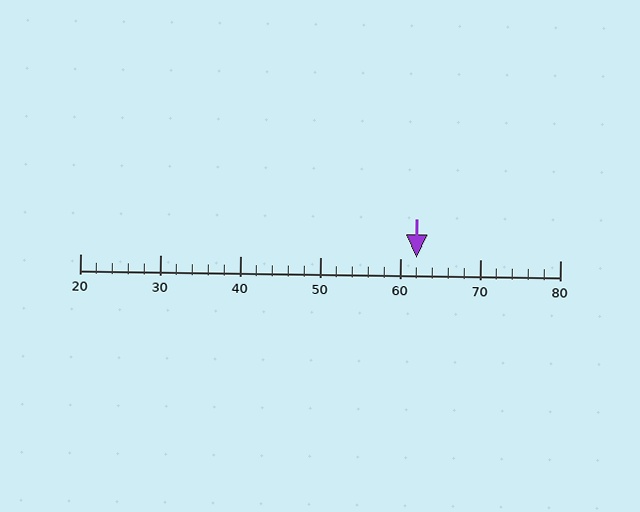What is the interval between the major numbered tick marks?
The major tick marks are spaced 10 units apart.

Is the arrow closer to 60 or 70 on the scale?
The arrow is closer to 60.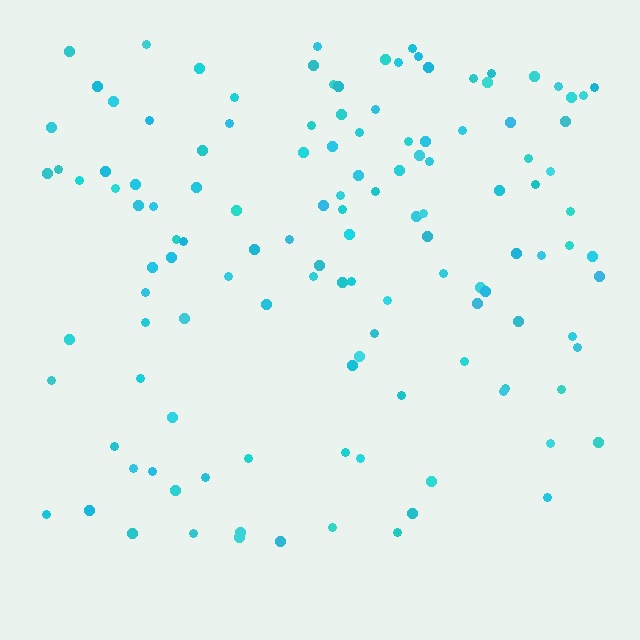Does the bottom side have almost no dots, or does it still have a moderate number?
Still a moderate number, just noticeably fewer than the top.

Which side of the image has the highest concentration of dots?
The top.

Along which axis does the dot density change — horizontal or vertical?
Vertical.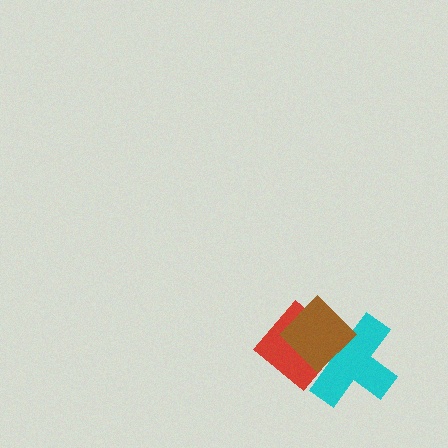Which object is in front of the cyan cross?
The brown diamond is in front of the cyan cross.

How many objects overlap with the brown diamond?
2 objects overlap with the brown diamond.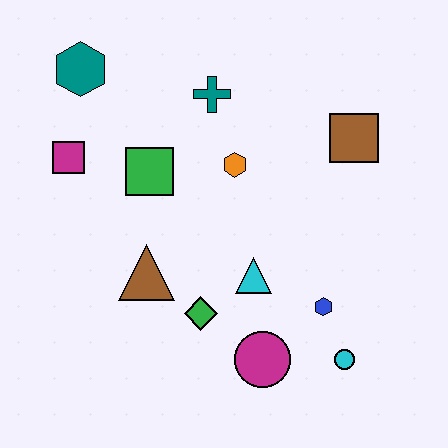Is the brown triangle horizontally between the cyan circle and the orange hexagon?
No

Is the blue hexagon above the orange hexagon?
No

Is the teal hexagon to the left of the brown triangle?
Yes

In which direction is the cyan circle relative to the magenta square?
The cyan circle is to the right of the magenta square.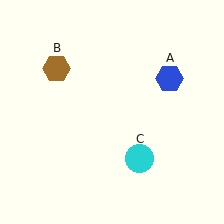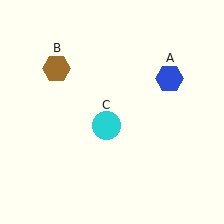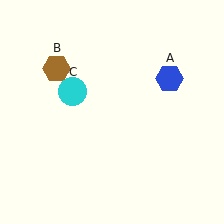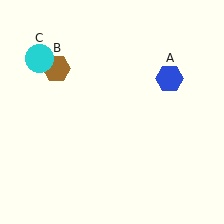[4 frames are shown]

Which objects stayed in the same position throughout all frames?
Blue hexagon (object A) and brown hexagon (object B) remained stationary.